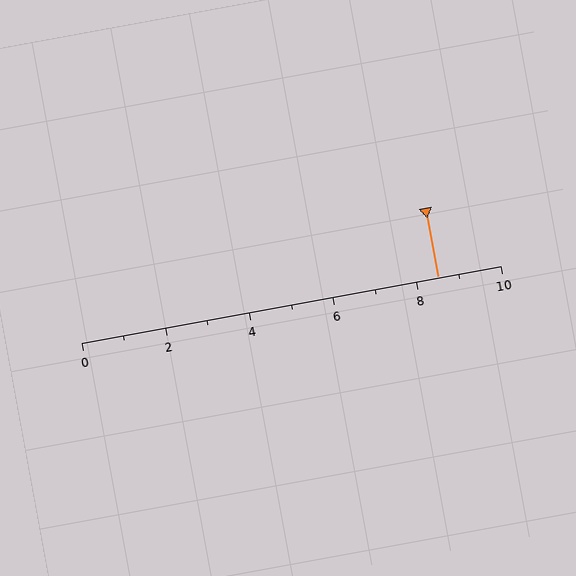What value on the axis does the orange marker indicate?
The marker indicates approximately 8.5.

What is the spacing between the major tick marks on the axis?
The major ticks are spaced 2 apart.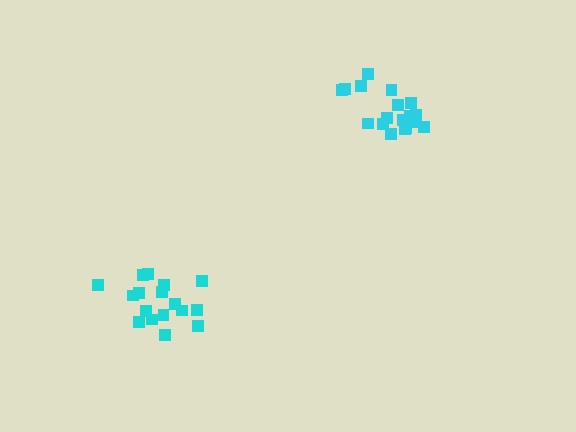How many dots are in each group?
Group 1: 19 dots, Group 2: 17 dots (36 total).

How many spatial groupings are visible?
There are 2 spatial groupings.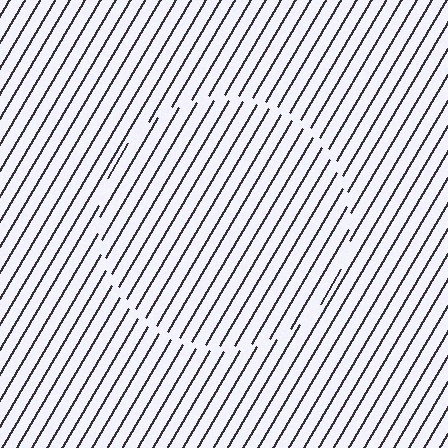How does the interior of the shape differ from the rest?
The interior of the shape contains the same grating, shifted by half a period — the contour is defined by the phase discontinuity where line-ends from the inner and outer gratings abut.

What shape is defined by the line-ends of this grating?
An illusory circle. The interior of the shape contains the same grating, shifted by half a period — the contour is defined by the phase discontinuity where line-ends from the inner and outer gratings abut.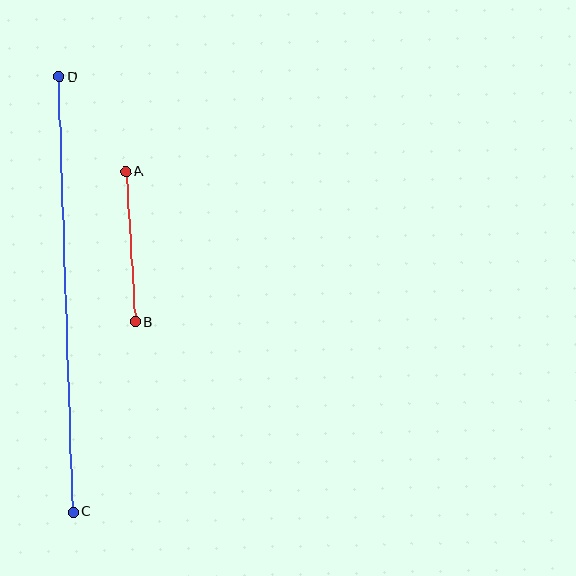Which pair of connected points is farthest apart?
Points C and D are farthest apart.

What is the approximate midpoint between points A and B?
The midpoint is at approximately (130, 247) pixels.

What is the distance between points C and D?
The distance is approximately 436 pixels.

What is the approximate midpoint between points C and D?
The midpoint is at approximately (66, 294) pixels.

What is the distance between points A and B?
The distance is approximately 151 pixels.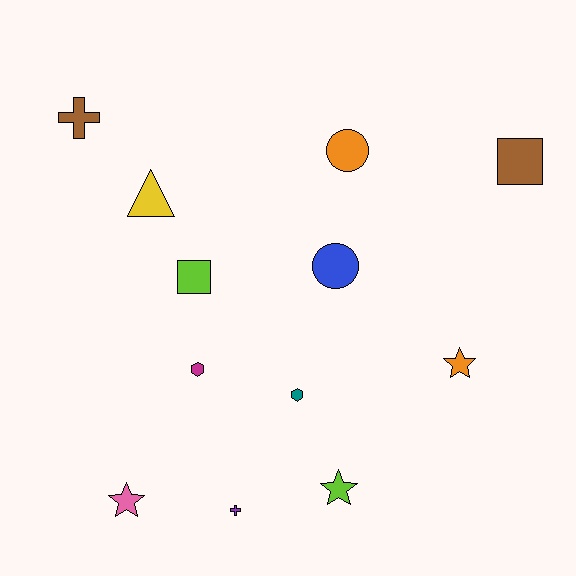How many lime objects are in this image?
There are 2 lime objects.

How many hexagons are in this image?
There are 2 hexagons.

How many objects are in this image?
There are 12 objects.